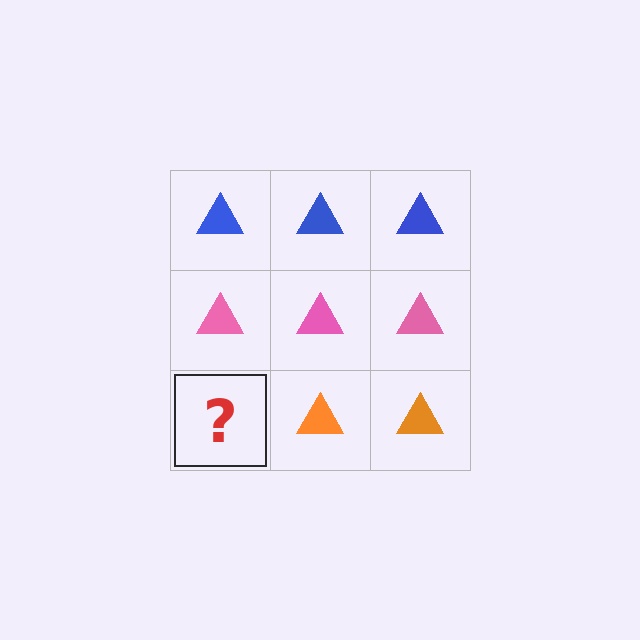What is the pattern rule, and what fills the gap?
The rule is that each row has a consistent color. The gap should be filled with an orange triangle.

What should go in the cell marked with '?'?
The missing cell should contain an orange triangle.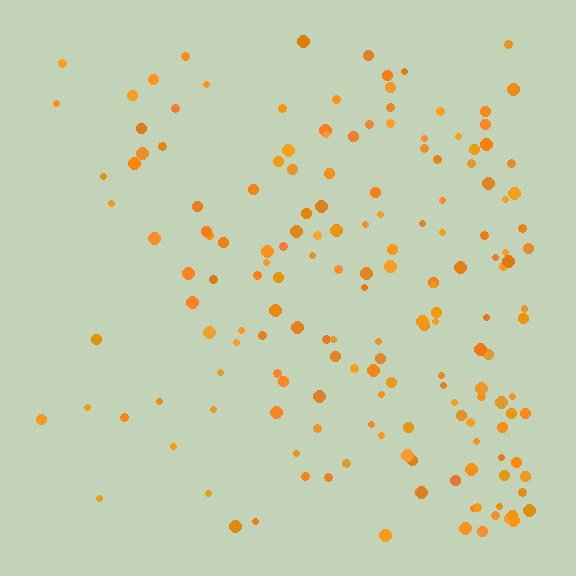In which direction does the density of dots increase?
From left to right, with the right side densest.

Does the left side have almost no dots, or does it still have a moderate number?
Still a moderate number, just noticeably fewer than the right.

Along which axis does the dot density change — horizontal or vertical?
Horizontal.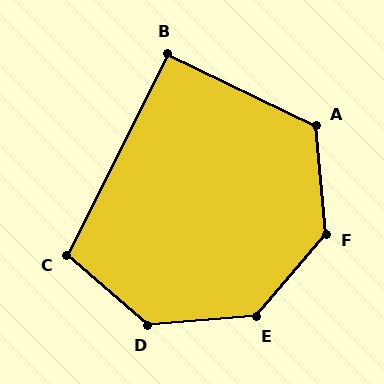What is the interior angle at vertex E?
Approximately 135 degrees (obtuse).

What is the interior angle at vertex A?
Approximately 121 degrees (obtuse).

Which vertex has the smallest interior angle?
B, at approximately 91 degrees.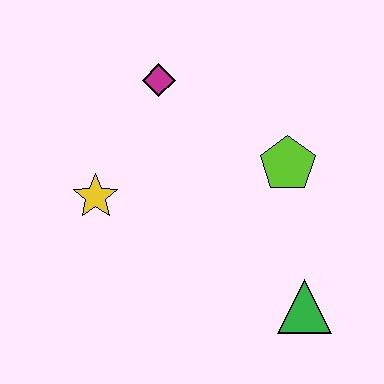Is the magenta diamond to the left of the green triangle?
Yes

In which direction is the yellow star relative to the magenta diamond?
The yellow star is below the magenta diamond.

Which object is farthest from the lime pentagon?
The yellow star is farthest from the lime pentagon.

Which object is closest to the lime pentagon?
The green triangle is closest to the lime pentagon.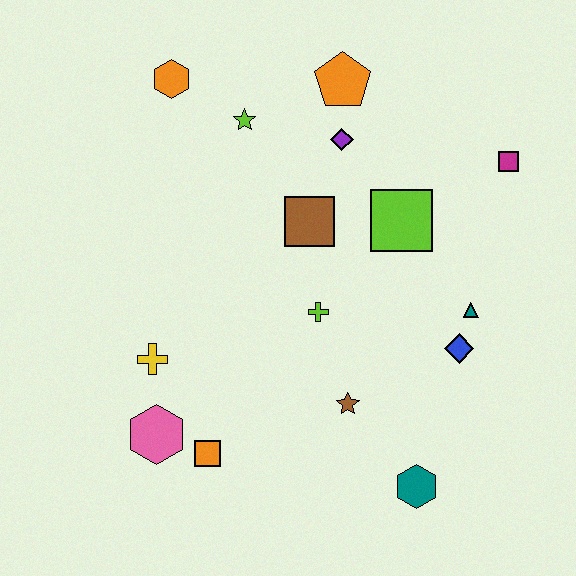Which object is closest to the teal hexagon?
The brown star is closest to the teal hexagon.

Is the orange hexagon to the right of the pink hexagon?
Yes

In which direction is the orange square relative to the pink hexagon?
The orange square is to the right of the pink hexagon.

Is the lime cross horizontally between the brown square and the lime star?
No